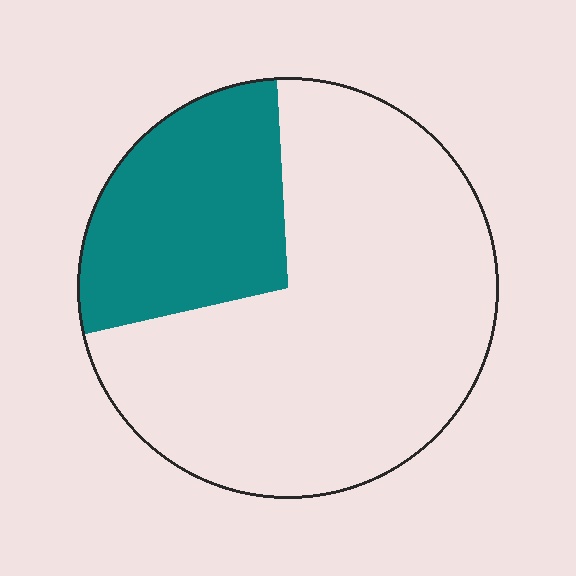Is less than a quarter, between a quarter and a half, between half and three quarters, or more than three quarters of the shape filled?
Between a quarter and a half.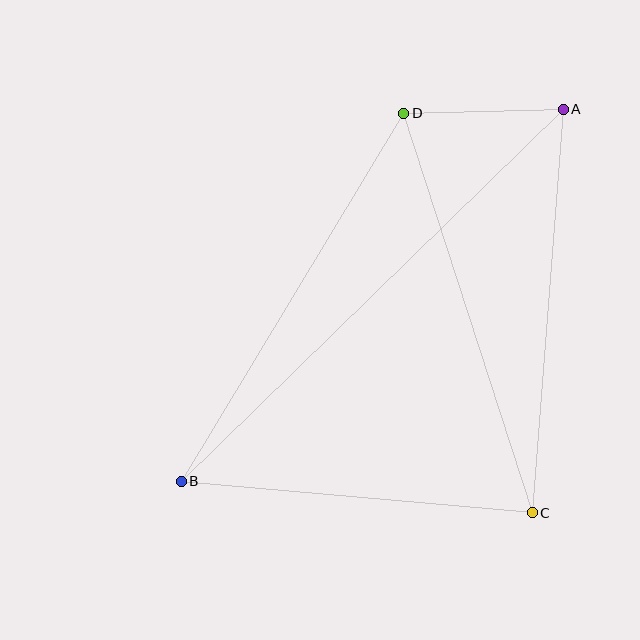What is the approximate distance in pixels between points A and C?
The distance between A and C is approximately 405 pixels.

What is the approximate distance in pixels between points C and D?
The distance between C and D is approximately 420 pixels.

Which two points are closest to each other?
Points A and D are closest to each other.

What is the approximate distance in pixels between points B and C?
The distance between B and C is approximately 352 pixels.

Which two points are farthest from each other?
Points A and B are farthest from each other.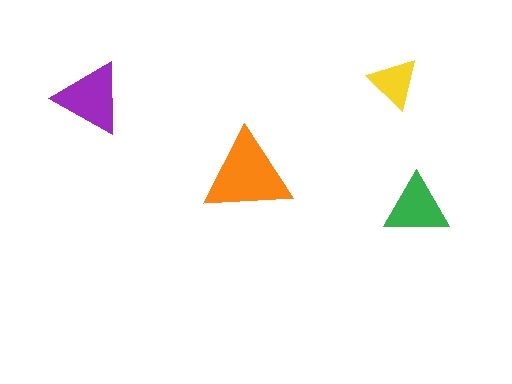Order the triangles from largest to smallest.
the orange one, the purple one, the green one, the yellow one.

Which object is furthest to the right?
The green triangle is rightmost.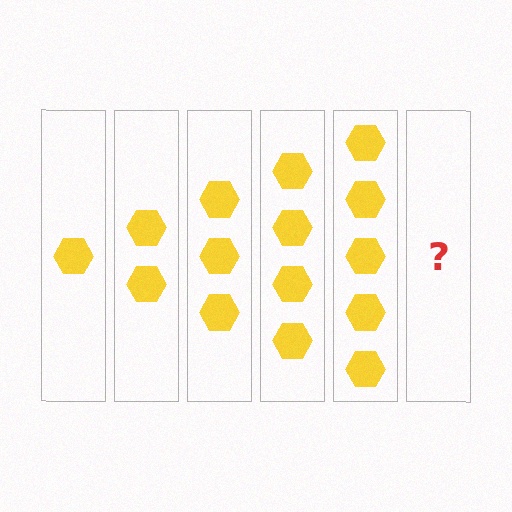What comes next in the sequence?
The next element should be 6 hexagons.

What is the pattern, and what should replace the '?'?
The pattern is that each step adds one more hexagon. The '?' should be 6 hexagons.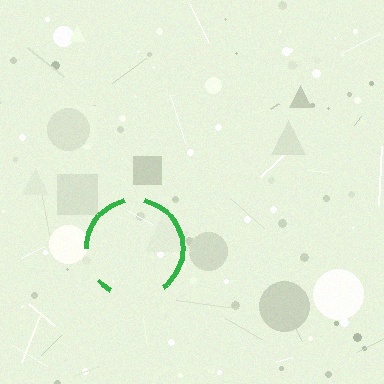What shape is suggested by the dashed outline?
The dashed outline suggests a circle.